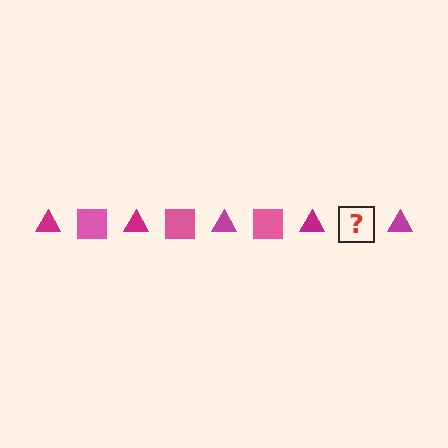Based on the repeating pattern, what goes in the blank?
The blank should be a pink square.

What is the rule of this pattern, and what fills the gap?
The rule is that the pattern alternates between magenta triangle and pink square. The gap should be filled with a pink square.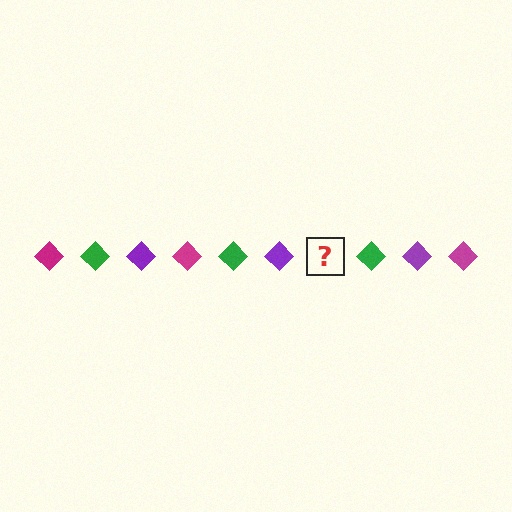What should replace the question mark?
The question mark should be replaced with a magenta diamond.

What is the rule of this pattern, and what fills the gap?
The rule is that the pattern cycles through magenta, green, purple diamonds. The gap should be filled with a magenta diamond.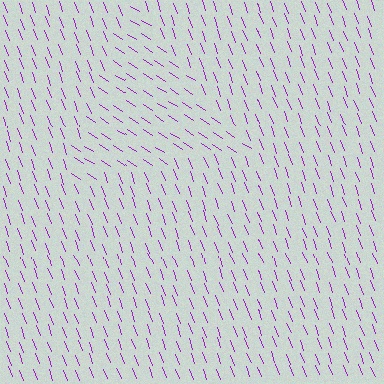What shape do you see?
I see a triangle.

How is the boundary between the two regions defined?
The boundary is defined purely by a change in line orientation (approximately 36 degrees difference). All lines are the same color and thickness.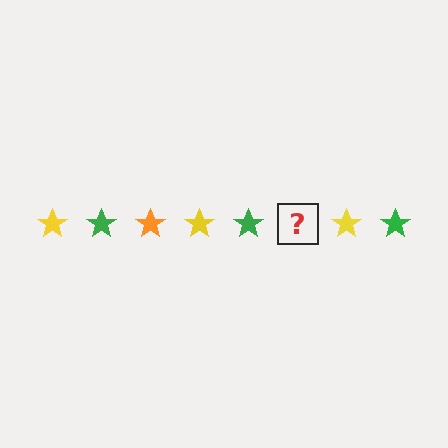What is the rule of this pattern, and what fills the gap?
The rule is that the pattern cycles through yellow, green, orange stars. The gap should be filled with an orange star.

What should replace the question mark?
The question mark should be replaced with an orange star.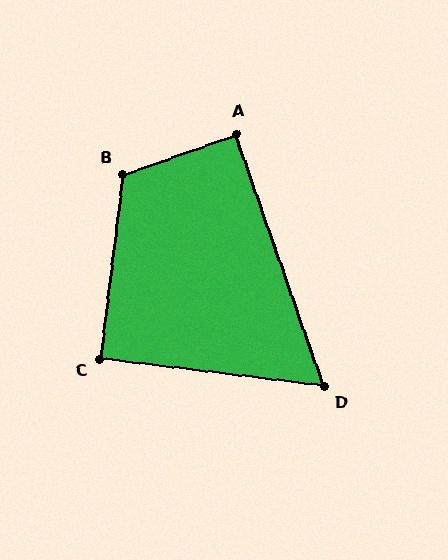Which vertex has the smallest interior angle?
D, at approximately 64 degrees.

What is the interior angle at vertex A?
Approximately 90 degrees (approximately right).